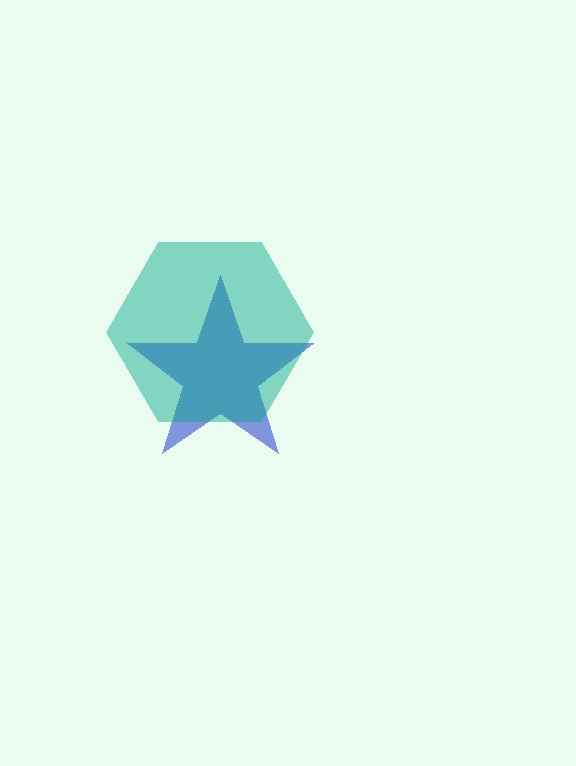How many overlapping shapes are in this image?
There are 2 overlapping shapes in the image.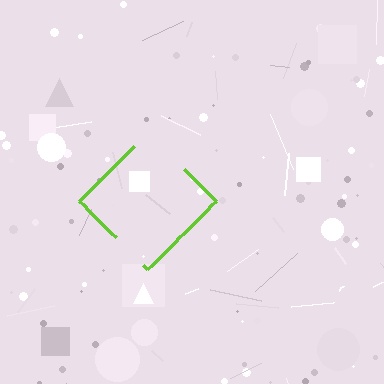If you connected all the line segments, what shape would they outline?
They would outline a diamond.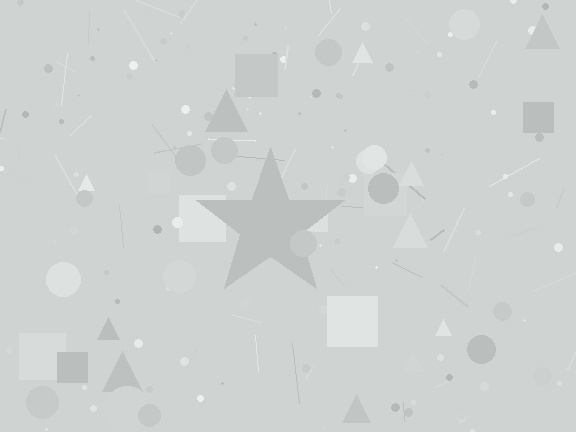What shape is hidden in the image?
A star is hidden in the image.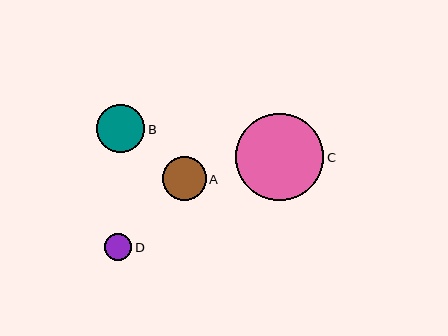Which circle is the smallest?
Circle D is the smallest with a size of approximately 27 pixels.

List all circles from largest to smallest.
From largest to smallest: C, B, A, D.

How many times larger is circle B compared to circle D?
Circle B is approximately 1.8 times the size of circle D.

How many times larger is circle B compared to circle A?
Circle B is approximately 1.1 times the size of circle A.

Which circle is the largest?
Circle C is the largest with a size of approximately 88 pixels.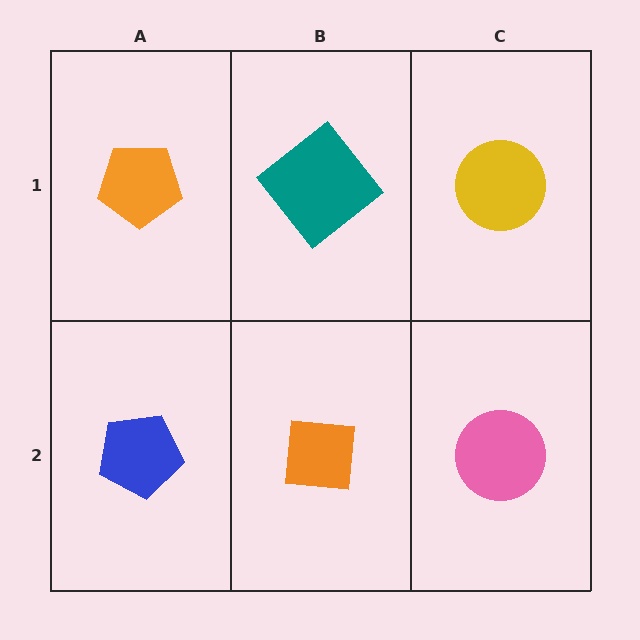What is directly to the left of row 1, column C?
A teal diamond.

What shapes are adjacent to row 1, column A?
A blue pentagon (row 2, column A), a teal diamond (row 1, column B).